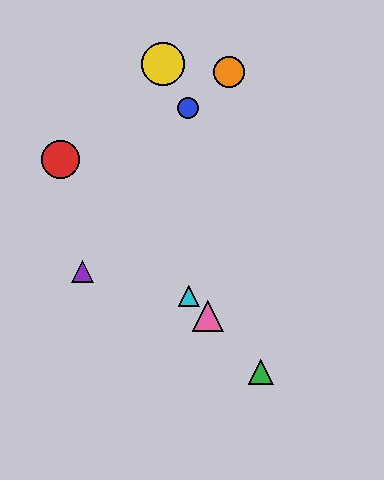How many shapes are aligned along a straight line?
4 shapes (the red circle, the green triangle, the cyan triangle, the pink triangle) are aligned along a straight line.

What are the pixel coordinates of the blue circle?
The blue circle is at (188, 108).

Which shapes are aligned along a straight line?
The red circle, the green triangle, the cyan triangle, the pink triangle are aligned along a straight line.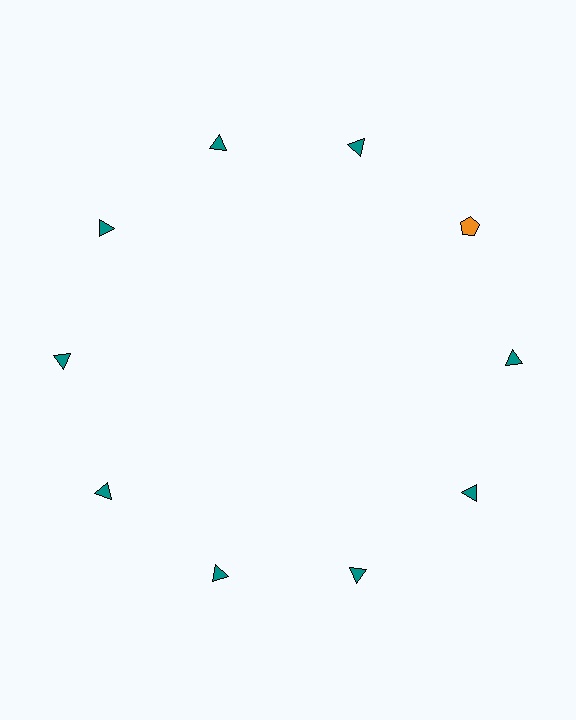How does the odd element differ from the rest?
It differs in both color (orange instead of teal) and shape (pentagon instead of triangle).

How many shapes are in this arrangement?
There are 10 shapes arranged in a ring pattern.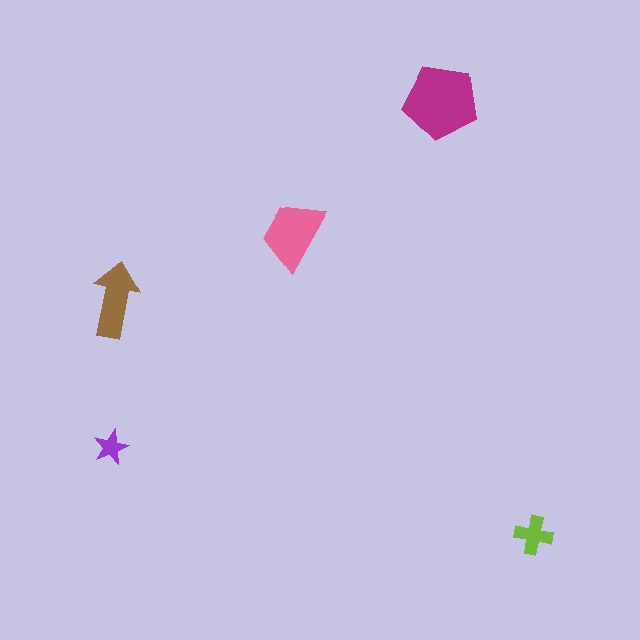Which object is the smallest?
The purple star.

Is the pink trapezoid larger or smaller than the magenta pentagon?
Smaller.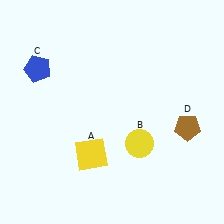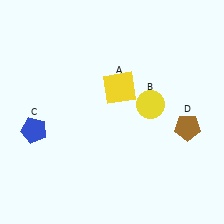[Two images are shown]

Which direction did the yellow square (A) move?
The yellow square (A) moved up.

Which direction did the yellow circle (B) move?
The yellow circle (B) moved up.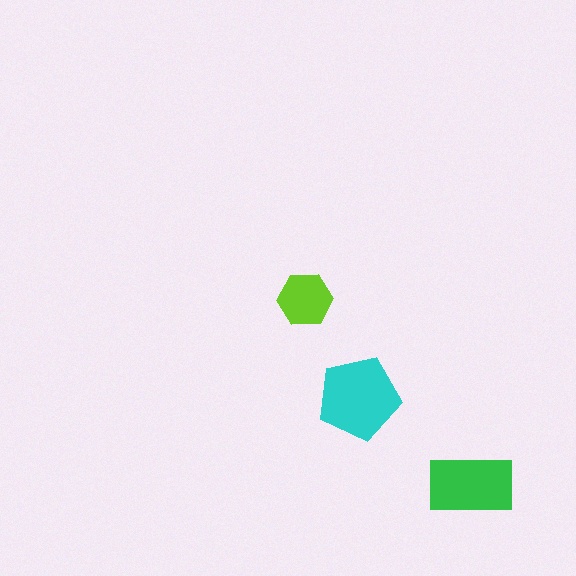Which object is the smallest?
The lime hexagon.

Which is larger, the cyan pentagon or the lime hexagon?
The cyan pentagon.